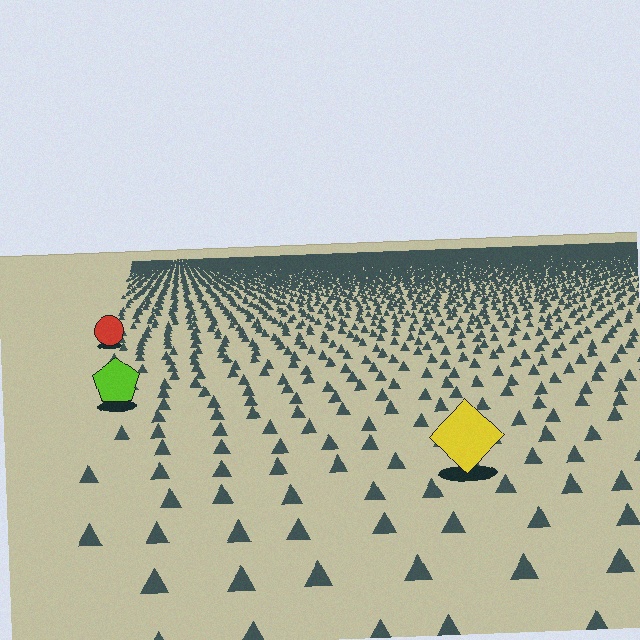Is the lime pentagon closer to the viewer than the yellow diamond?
No. The yellow diamond is closer — you can tell from the texture gradient: the ground texture is coarser near it.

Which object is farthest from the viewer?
The red circle is farthest from the viewer. It appears smaller and the ground texture around it is denser.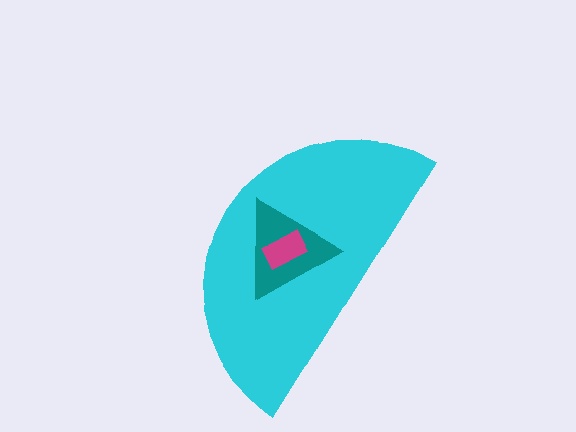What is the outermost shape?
The cyan semicircle.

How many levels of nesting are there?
3.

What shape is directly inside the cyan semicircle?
The teal triangle.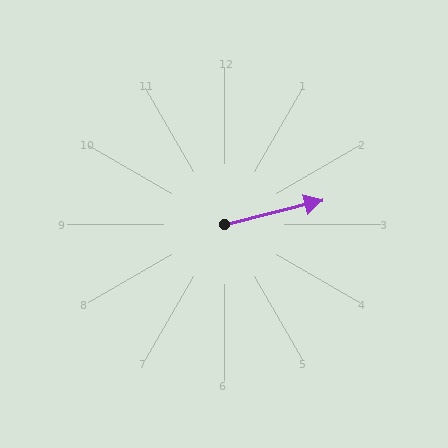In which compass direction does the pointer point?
East.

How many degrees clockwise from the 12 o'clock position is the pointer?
Approximately 76 degrees.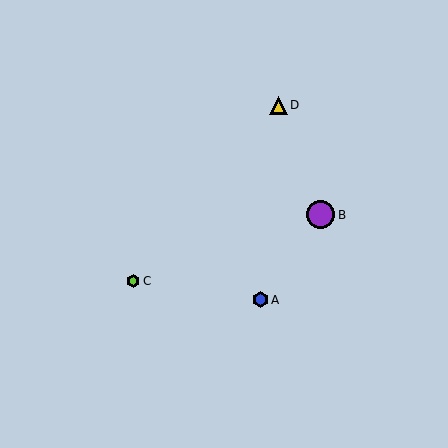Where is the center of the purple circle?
The center of the purple circle is at (321, 215).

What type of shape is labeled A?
Shape A is a blue hexagon.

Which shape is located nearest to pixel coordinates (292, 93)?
The yellow triangle (labeled D) at (278, 105) is nearest to that location.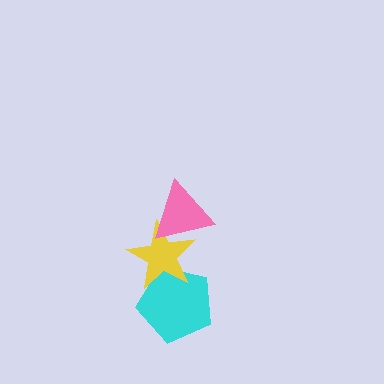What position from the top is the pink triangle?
The pink triangle is 1st from the top.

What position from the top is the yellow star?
The yellow star is 2nd from the top.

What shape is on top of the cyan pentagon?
The yellow star is on top of the cyan pentagon.